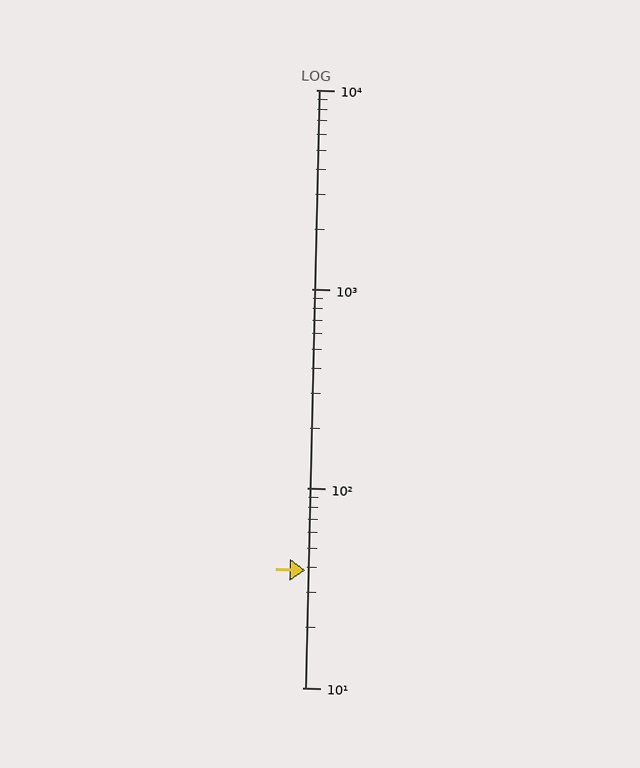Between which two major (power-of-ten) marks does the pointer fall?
The pointer is between 10 and 100.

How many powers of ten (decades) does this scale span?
The scale spans 3 decades, from 10 to 10000.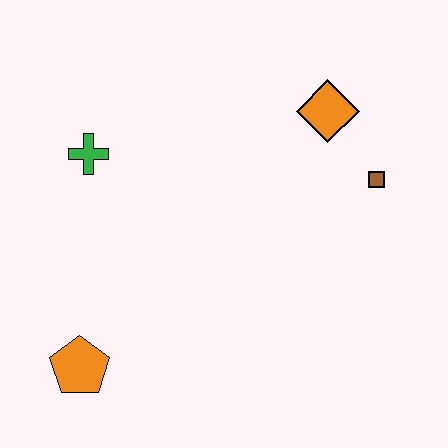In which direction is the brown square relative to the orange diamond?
The brown square is below the orange diamond.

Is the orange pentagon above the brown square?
No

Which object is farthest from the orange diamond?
The orange pentagon is farthest from the orange diamond.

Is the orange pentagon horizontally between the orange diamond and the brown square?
No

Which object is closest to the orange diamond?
The brown square is closest to the orange diamond.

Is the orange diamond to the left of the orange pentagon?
No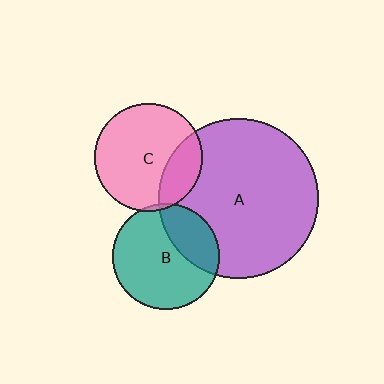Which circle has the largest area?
Circle A (purple).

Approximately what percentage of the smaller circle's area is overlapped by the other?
Approximately 25%.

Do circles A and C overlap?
Yes.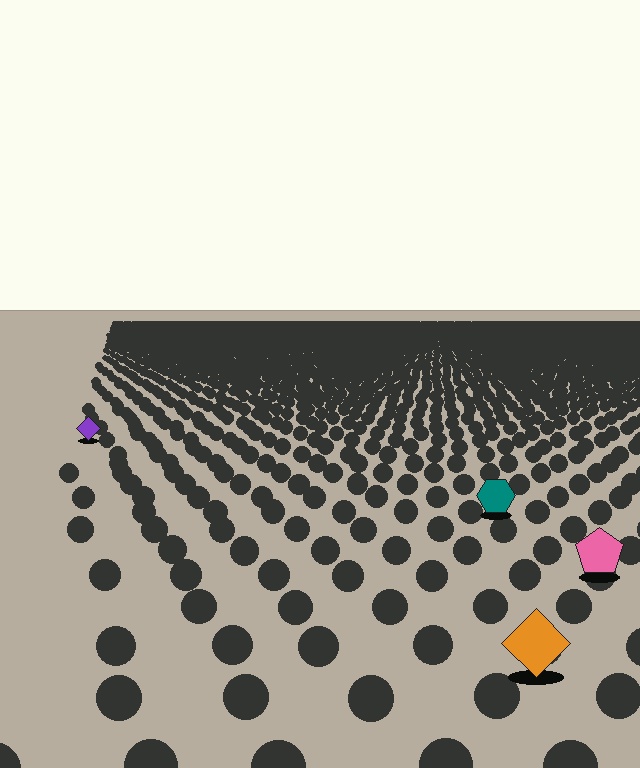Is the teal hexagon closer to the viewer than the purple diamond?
Yes. The teal hexagon is closer — you can tell from the texture gradient: the ground texture is coarser near it.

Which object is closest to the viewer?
The orange diamond is closest. The texture marks near it are larger and more spread out.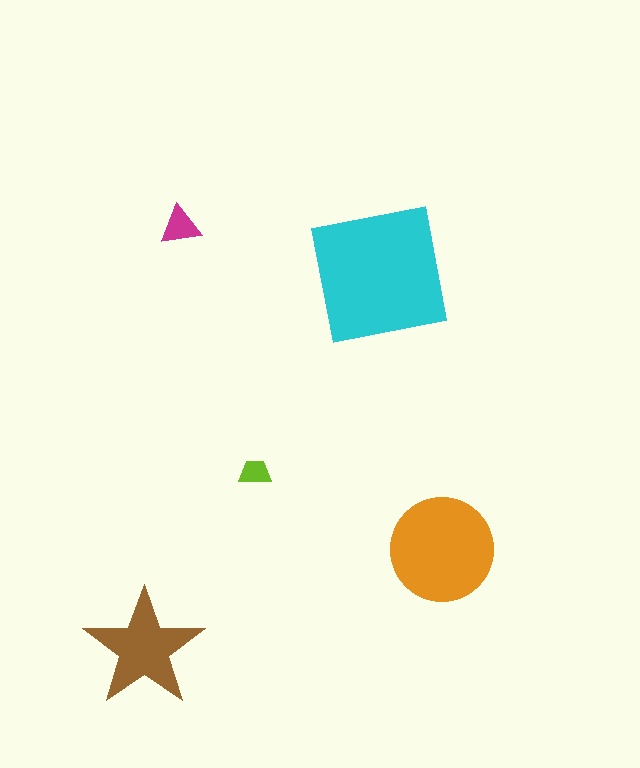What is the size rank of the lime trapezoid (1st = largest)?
5th.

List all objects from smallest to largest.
The lime trapezoid, the magenta triangle, the brown star, the orange circle, the cyan square.